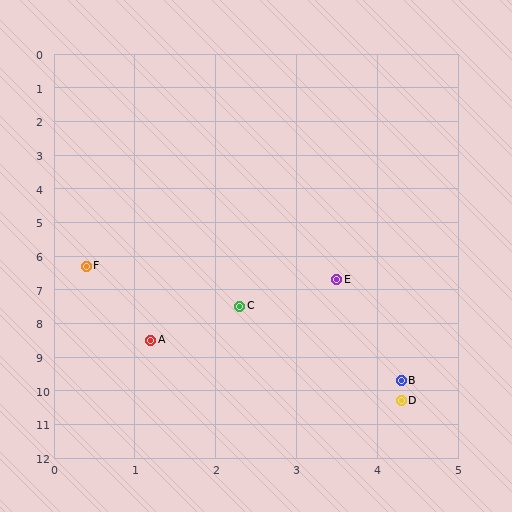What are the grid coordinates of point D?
Point D is at approximately (4.3, 10.3).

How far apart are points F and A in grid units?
Points F and A are about 2.3 grid units apart.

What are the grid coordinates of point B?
Point B is at approximately (4.3, 9.7).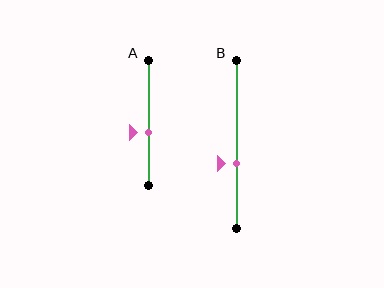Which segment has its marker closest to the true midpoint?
Segment A has its marker closest to the true midpoint.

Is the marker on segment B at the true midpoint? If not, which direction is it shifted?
No, the marker on segment B is shifted downward by about 12% of the segment length.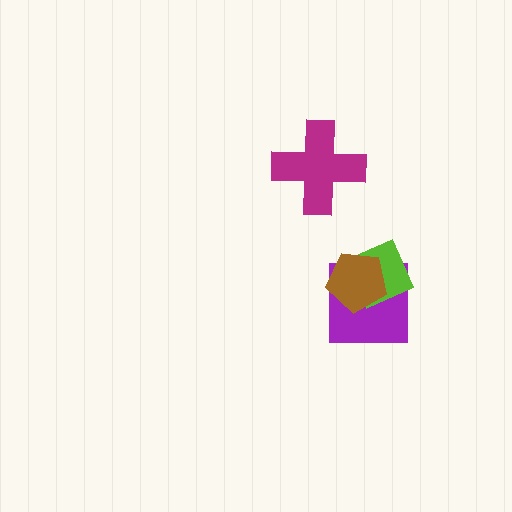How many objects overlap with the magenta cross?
0 objects overlap with the magenta cross.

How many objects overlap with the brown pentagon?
2 objects overlap with the brown pentagon.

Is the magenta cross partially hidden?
No, no other shape covers it.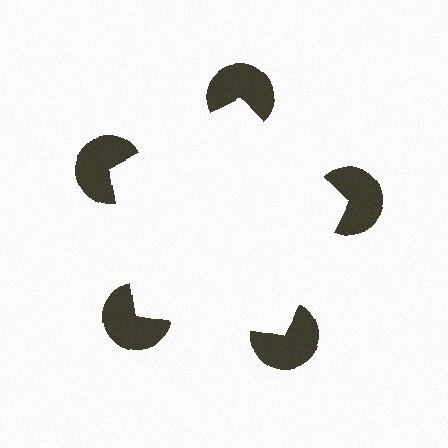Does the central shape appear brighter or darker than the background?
It typically appears slightly brighter than the background, even though no actual brightness change is drawn.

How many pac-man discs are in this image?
There are 5 — one at each vertex of the illusory pentagon.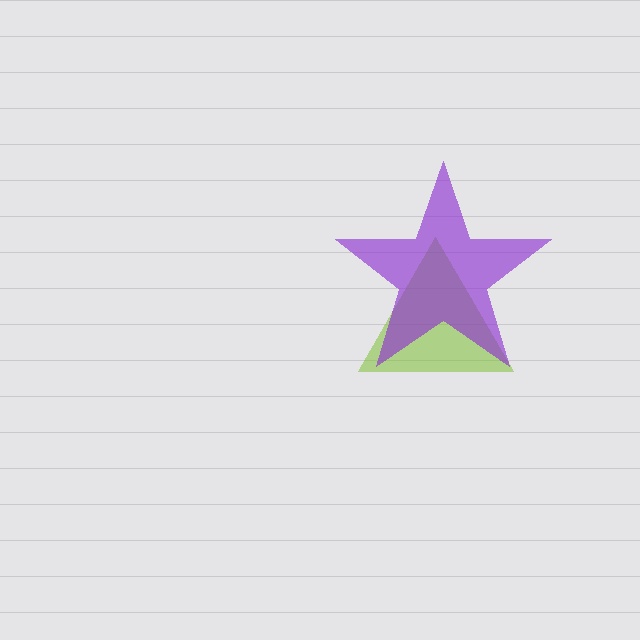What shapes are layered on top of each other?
The layered shapes are: a lime triangle, a purple star.